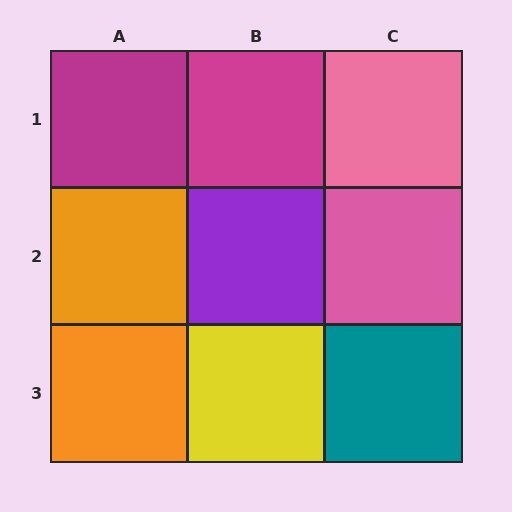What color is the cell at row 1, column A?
Magenta.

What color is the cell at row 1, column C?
Pink.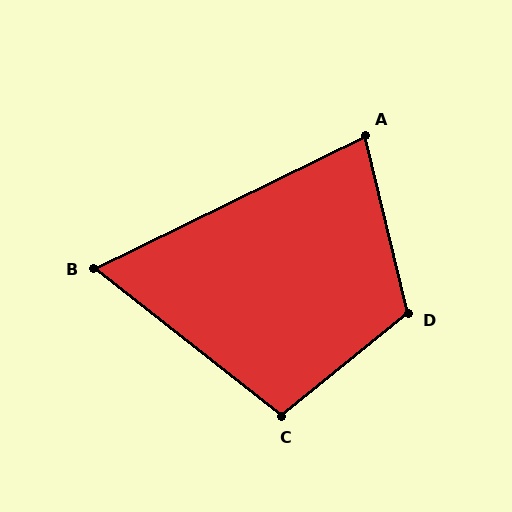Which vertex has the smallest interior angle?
B, at approximately 64 degrees.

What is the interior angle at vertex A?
Approximately 78 degrees (acute).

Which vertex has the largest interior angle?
D, at approximately 116 degrees.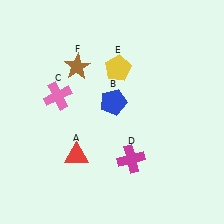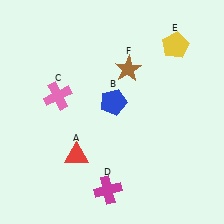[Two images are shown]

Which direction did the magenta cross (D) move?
The magenta cross (D) moved down.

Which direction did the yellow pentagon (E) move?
The yellow pentagon (E) moved right.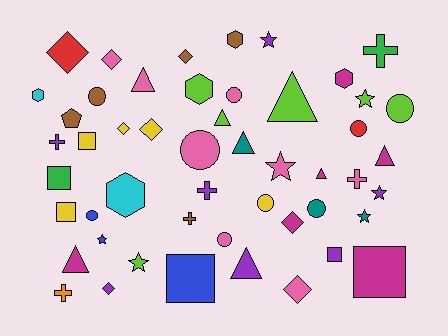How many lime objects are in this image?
There are 6 lime objects.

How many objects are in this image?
There are 50 objects.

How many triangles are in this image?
There are 8 triangles.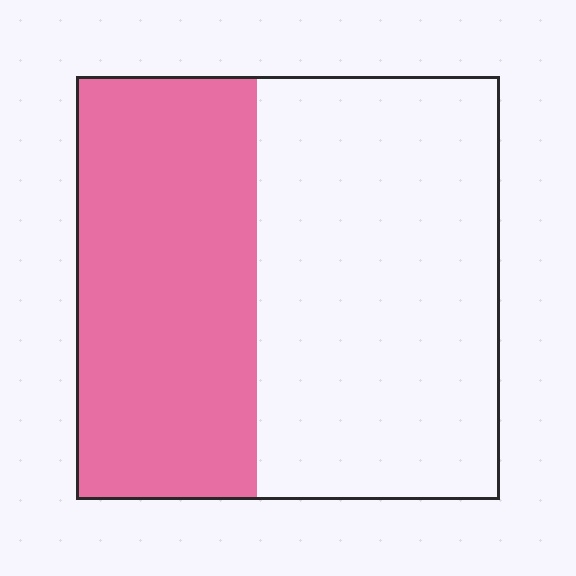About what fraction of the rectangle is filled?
About two fifths (2/5).